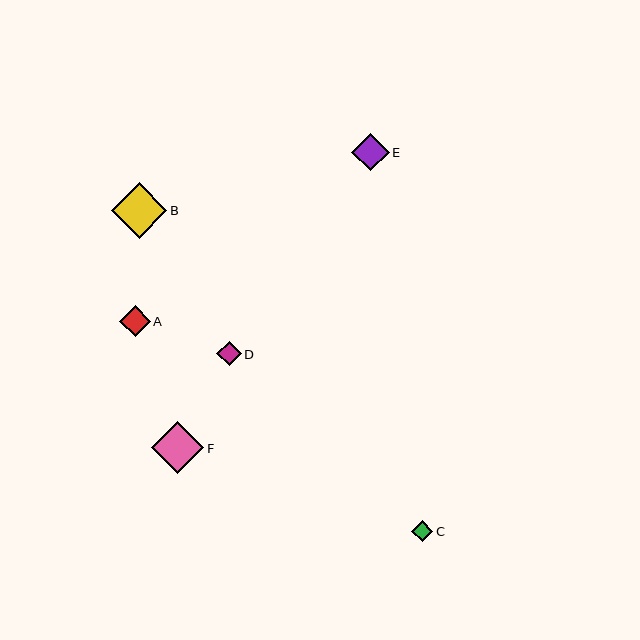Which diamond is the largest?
Diamond B is the largest with a size of approximately 55 pixels.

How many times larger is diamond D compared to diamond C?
Diamond D is approximately 1.1 times the size of diamond C.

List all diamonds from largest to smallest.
From largest to smallest: B, F, E, A, D, C.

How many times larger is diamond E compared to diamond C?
Diamond E is approximately 1.7 times the size of diamond C.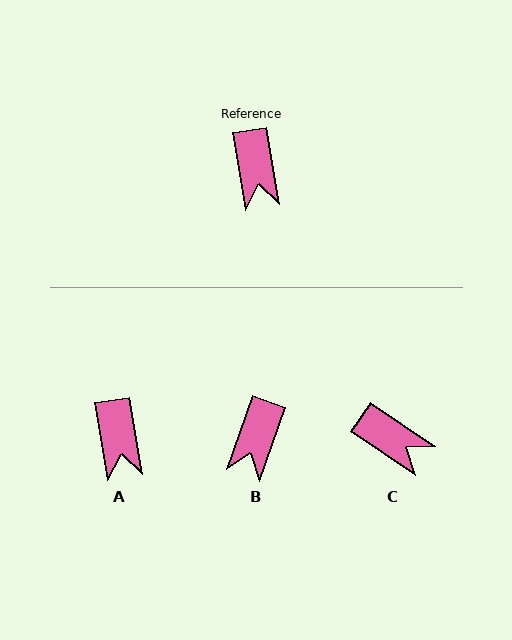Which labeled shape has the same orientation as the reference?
A.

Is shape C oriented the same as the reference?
No, it is off by about 46 degrees.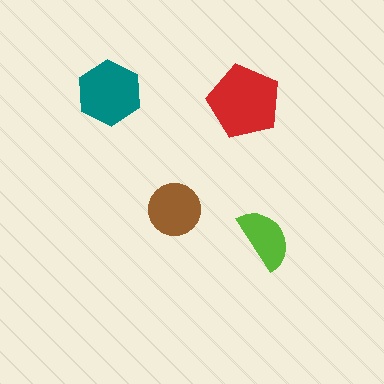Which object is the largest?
The red pentagon.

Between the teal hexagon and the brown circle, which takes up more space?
The teal hexagon.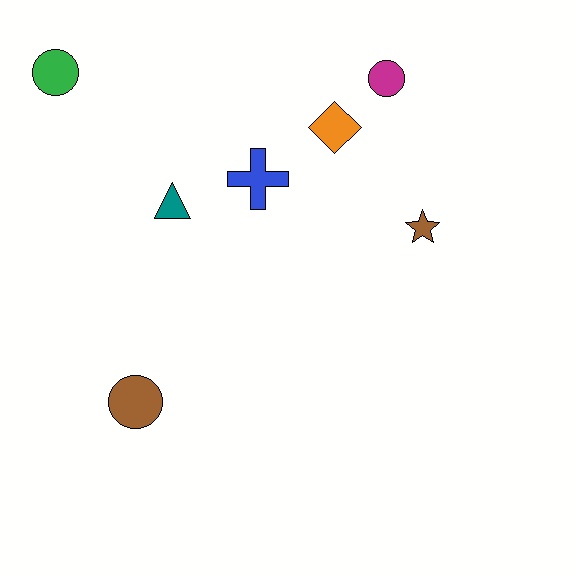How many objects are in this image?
There are 7 objects.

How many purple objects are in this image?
There are no purple objects.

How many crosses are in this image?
There is 1 cross.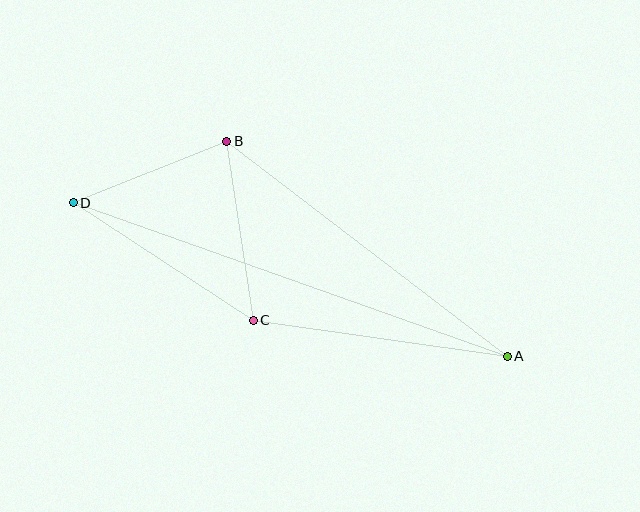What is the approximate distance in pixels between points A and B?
The distance between A and B is approximately 354 pixels.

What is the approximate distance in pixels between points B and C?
The distance between B and C is approximately 181 pixels.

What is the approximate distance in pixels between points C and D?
The distance between C and D is approximately 215 pixels.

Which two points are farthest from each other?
Points A and D are farthest from each other.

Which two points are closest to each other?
Points B and D are closest to each other.